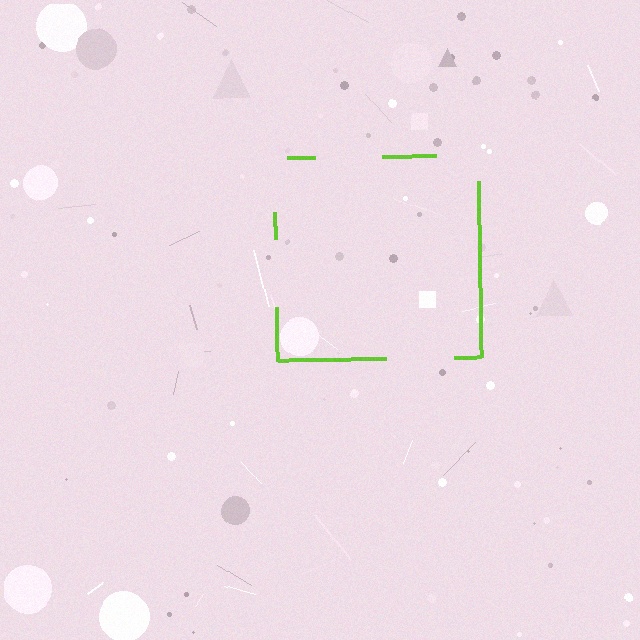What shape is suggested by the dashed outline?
The dashed outline suggests a square.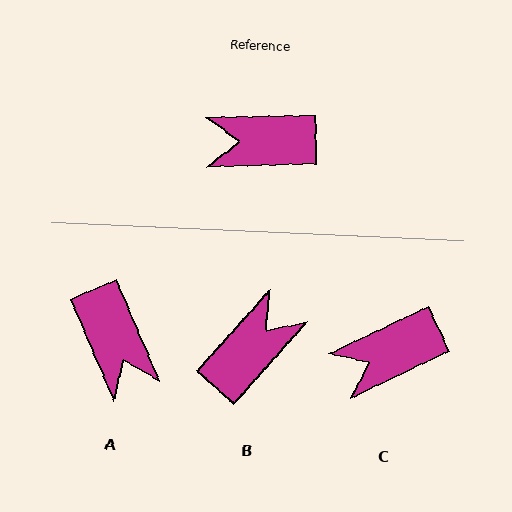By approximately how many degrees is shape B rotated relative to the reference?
Approximately 133 degrees clockwise.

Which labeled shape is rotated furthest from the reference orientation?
B, about 133 degrees away.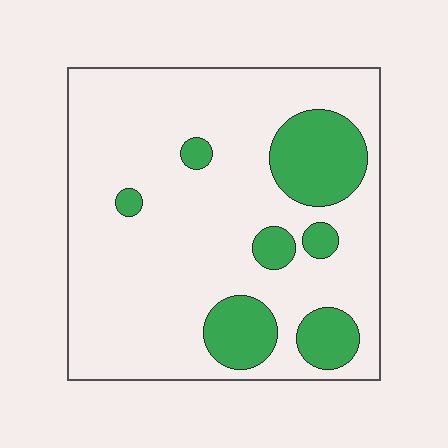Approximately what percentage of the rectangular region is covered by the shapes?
Approximately 20%.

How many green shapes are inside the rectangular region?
7.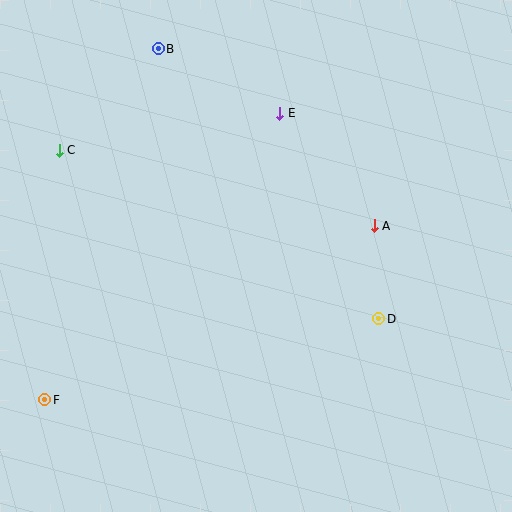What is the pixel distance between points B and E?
The distance between B and E is 138 pixels.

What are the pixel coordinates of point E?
Point E is at (280, 113).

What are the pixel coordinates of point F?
Point F is at (45, 400).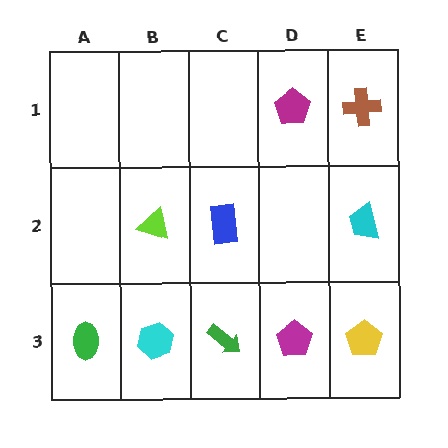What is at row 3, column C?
A green arrow.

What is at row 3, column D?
A magenta pentagon.